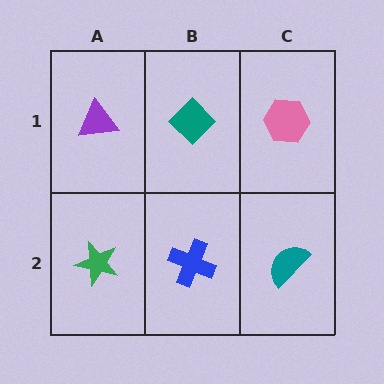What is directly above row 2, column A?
A purple triangle.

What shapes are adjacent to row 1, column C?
A teal semicircle (row 2, column C), a teal diamond (row 1, column B).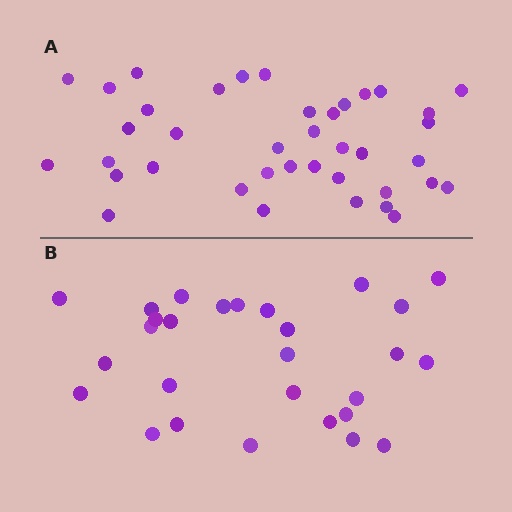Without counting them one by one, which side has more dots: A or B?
Region A (the top region) has more dots.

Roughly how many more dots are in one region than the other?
Region A has roughly 12 or so more dots than region B.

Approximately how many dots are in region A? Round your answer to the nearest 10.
About 40 dots. (The exact count is 39, which rounds to 40.)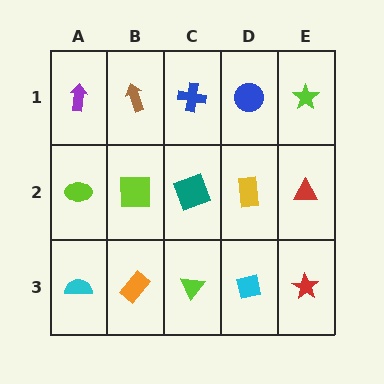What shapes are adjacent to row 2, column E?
A lime star (row 1, column E), a red star (row 3, column E), a yellow rectangle (row 2, column D).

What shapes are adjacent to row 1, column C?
A teal square (row 2, column C), a brown arrow (row 1, column B), a blue circle (row 1, column D).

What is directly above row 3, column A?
A lime ellipse.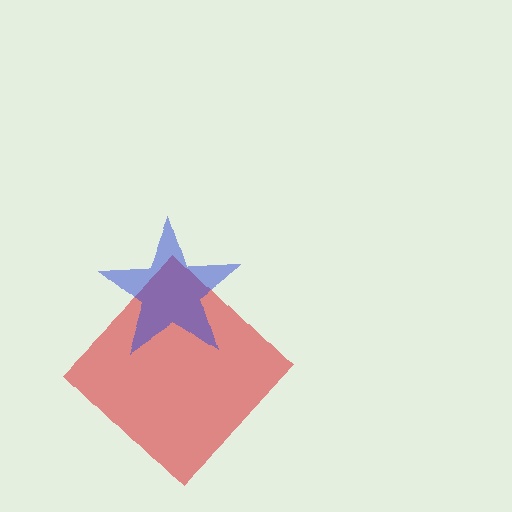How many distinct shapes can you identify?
There are 2 distinct shapes: a red diamond, a blue star.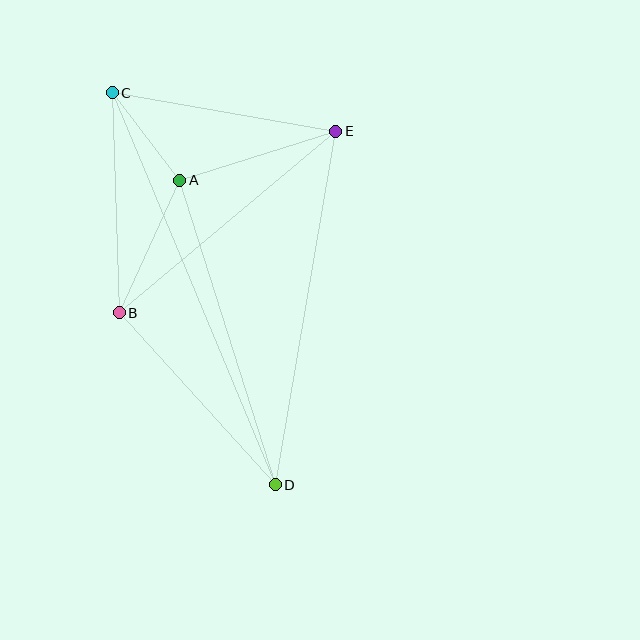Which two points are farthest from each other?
Points C and D are farthest from each other.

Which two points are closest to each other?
Points A and C are closest to each other.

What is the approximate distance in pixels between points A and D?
The distance between A and D is approximately 319 pixels.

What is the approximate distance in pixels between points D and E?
The distance between D and E is approximately 359 pixels.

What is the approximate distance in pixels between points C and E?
The distance between C and E is approximately 227 pixels.